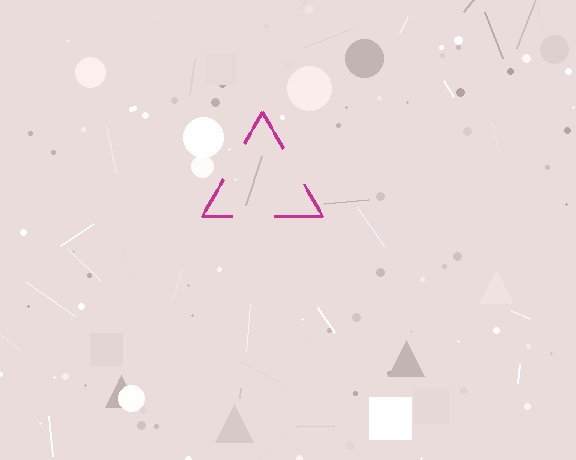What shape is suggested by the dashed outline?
The dashed outline suggests a triangle.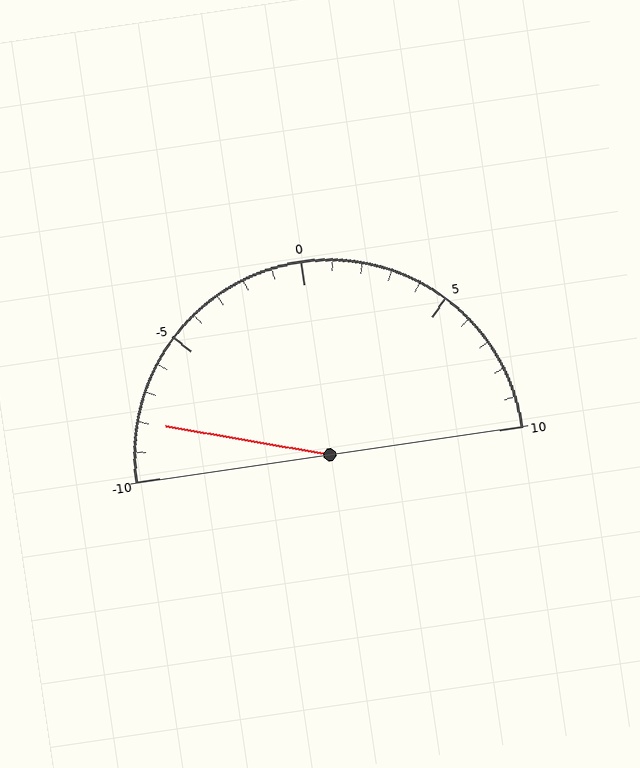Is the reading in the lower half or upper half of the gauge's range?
The reading is in the lower half of the range (-10 to 10).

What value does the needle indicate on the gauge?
The needle indicates approximately -8.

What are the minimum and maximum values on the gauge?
The gauge ranges from -10 to 10.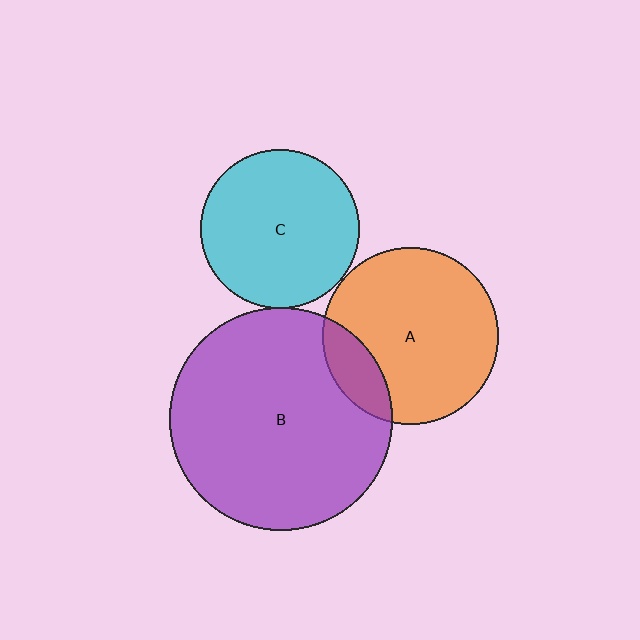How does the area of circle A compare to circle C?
Approximately 1.2 times.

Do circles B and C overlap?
Yes.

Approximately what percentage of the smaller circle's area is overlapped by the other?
Approximately 5%.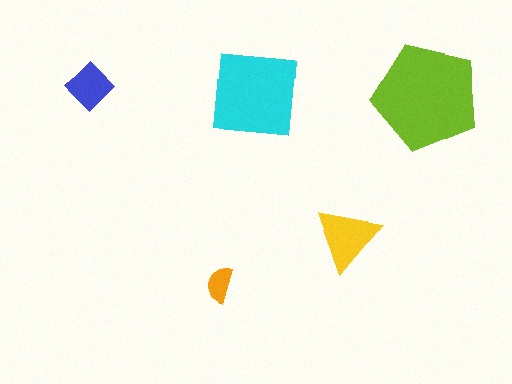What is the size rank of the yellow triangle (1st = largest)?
3rd.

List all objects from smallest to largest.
The orange semicircle, the blue diamond, the yellow triangle, the cyan square, the lime pentagon.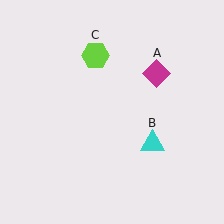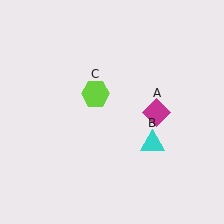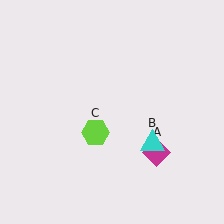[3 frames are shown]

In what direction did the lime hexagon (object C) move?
The lime hexagon (object C) moved down.